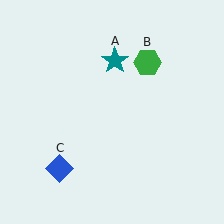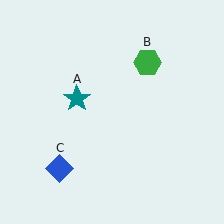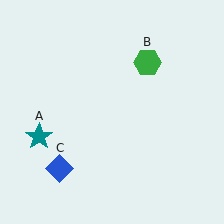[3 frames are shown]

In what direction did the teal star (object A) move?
The teal star (object A) moved down and to the left.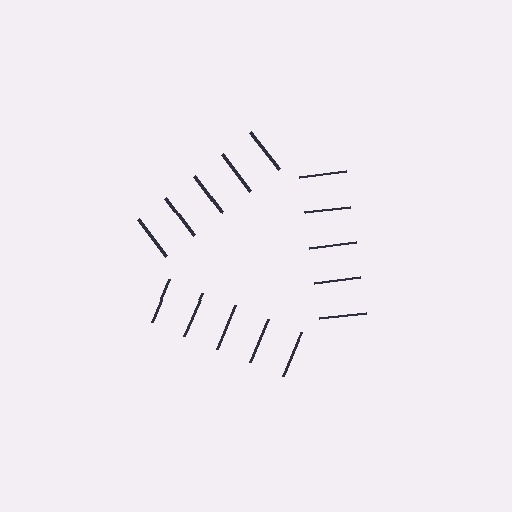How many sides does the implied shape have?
3 sides — the line-ends trace a triangle.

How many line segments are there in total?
15 — 5 along each of the 3 edges.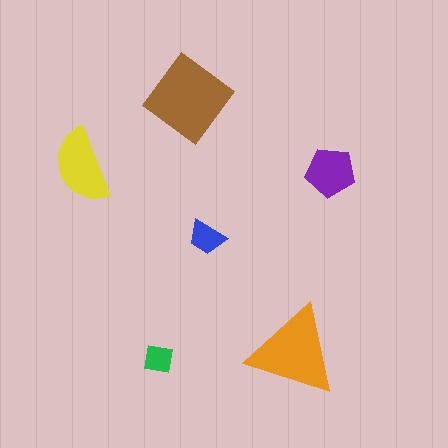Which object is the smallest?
The green square.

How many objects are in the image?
There are 6 objects in the image.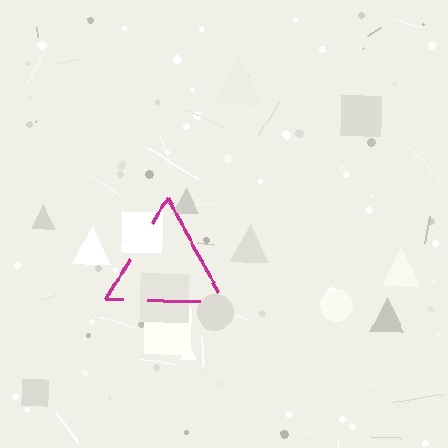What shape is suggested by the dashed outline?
The dashed outline suggests a triangle.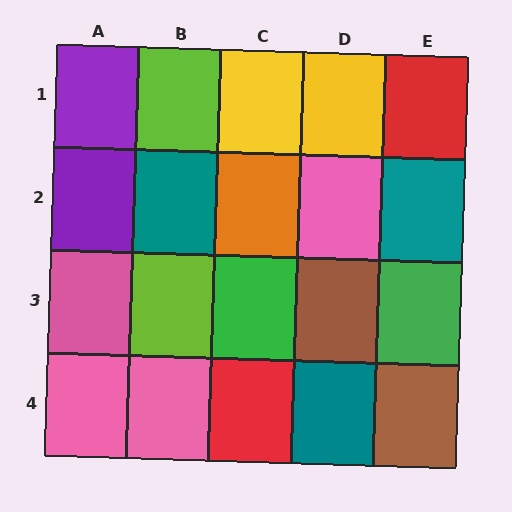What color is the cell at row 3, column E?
Green.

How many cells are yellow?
2 cells are yellow.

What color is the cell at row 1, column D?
Yellow.